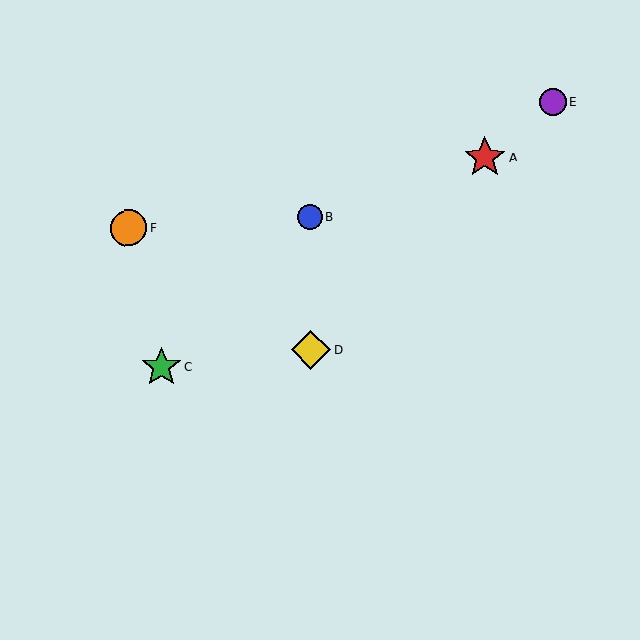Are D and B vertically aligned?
Yes, both are at x≈311.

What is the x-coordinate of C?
Object C is at x≈162.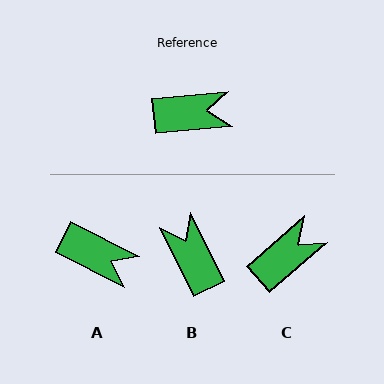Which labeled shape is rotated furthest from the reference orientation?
B, about 110 degrees away.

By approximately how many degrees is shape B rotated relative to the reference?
Approximately 110 degrees counter-clockwise.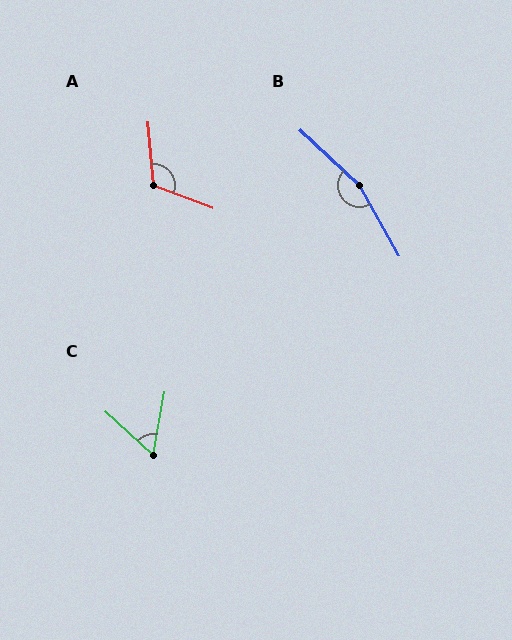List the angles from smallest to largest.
C (57°), A (115°), B (162°).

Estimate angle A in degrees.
Approximately 115 degrees.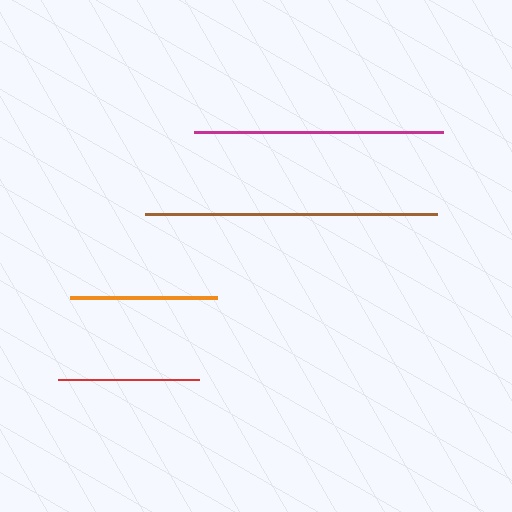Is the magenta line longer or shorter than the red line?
The magenta line is longer than the red line.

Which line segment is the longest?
The brown line is the longest at approximately 292 pixels.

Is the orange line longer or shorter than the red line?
The orange line is longer than the red line.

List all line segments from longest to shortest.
From longest to shortest: brown, magenta, orange, red.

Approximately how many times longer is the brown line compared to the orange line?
The brown line is approximately 2.0 times the length of the orange line.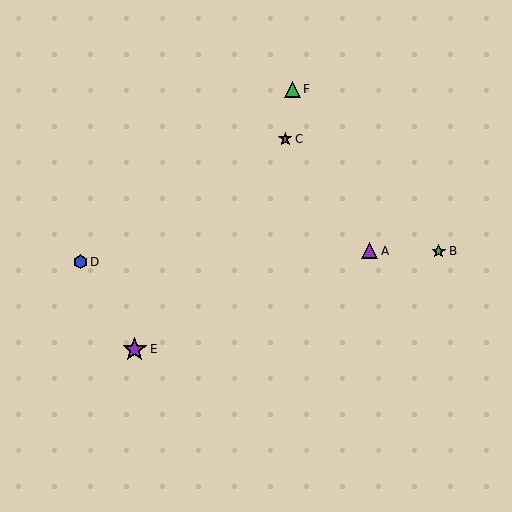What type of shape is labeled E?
Shape E is a purple star.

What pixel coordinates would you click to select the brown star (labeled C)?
Click at (285, 139) to select the brown star C.